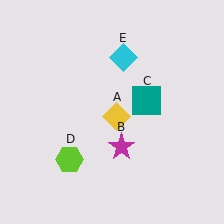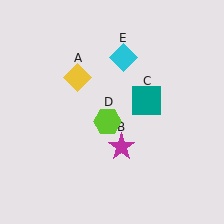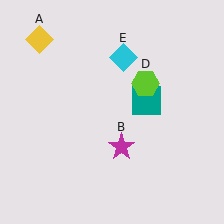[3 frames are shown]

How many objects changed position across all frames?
2 objects changed position: yellow diamond (object A), lime hexagon (object D).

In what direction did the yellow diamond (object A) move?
The yellow diamond (object A) moved up and to the left.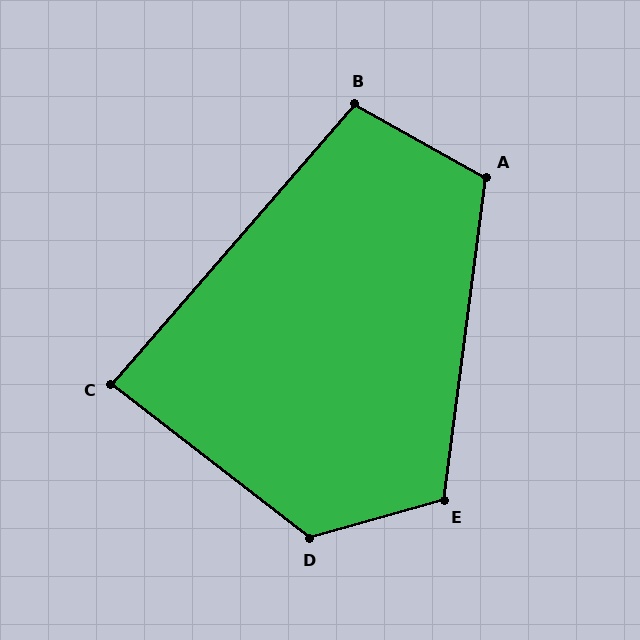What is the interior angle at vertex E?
Approximately 113 degrees (obtuse).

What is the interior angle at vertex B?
Approximately 102 degrees (obtuse).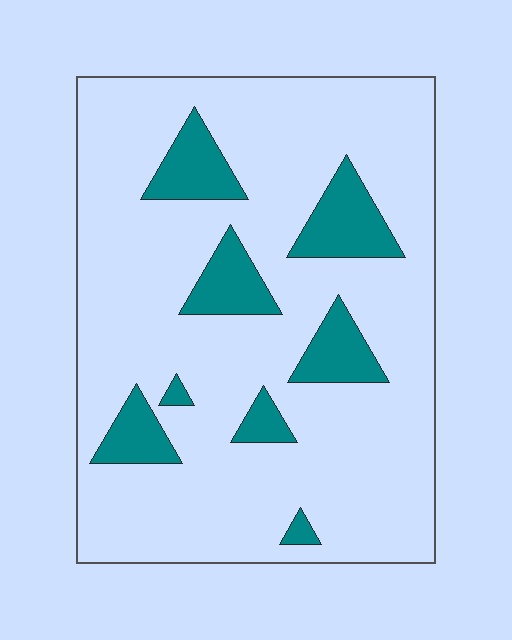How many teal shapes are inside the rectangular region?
8.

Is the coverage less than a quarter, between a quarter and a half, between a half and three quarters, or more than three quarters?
Less than a quarter.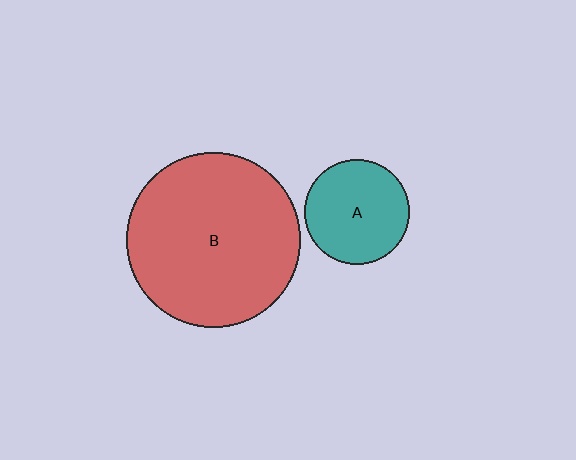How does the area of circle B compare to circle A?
Approximately 2.8 times.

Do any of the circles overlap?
No, none of the circles overlap.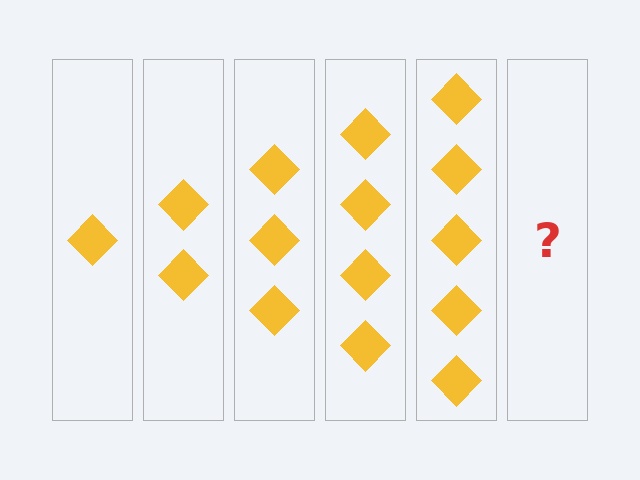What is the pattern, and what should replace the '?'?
The pattern is that each step adds one more diamond. The '?' should be 6 diamonds.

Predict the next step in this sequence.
The next step is 6 diamonds.